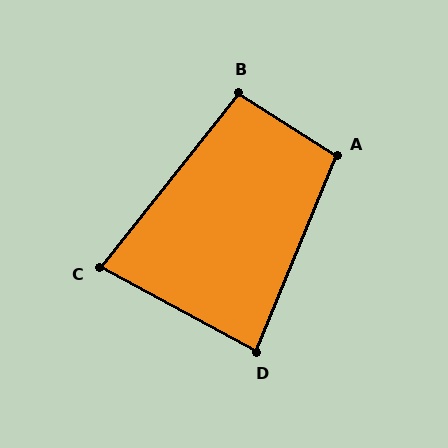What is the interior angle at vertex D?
Approximately 84 degrees (acute).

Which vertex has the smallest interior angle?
C, at approximately 80 degrees.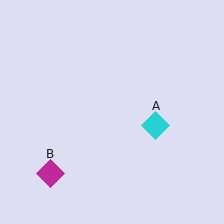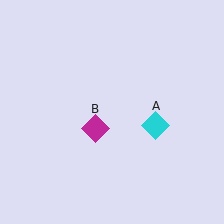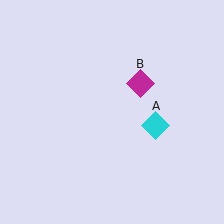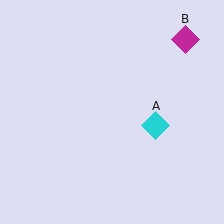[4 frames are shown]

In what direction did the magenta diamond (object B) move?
The magenta diamond (object B) moved up and to the right.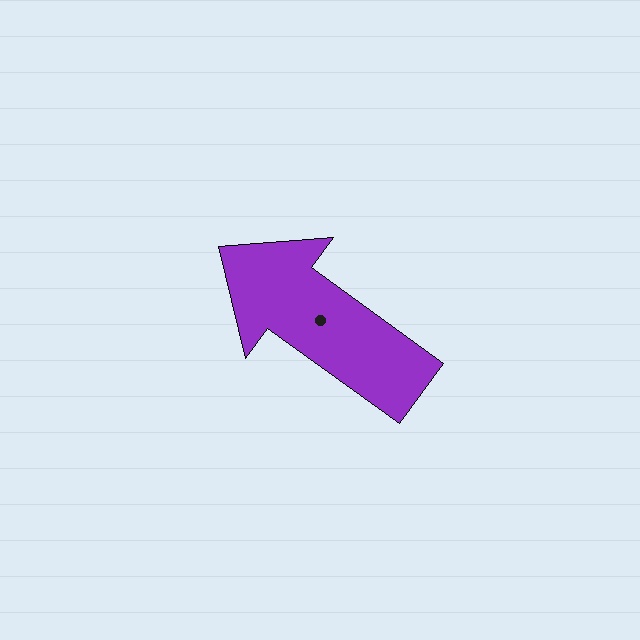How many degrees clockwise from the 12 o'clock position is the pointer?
Approximately 306 degrees.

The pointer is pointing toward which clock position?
Roughly 10 o'clock.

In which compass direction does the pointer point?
Northwest.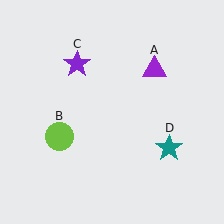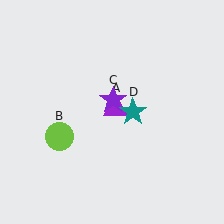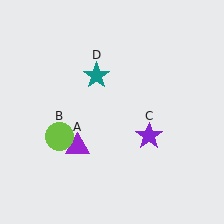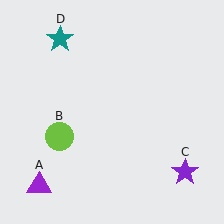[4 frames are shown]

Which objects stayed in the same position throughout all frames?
Lime circle (object B) remained stationary.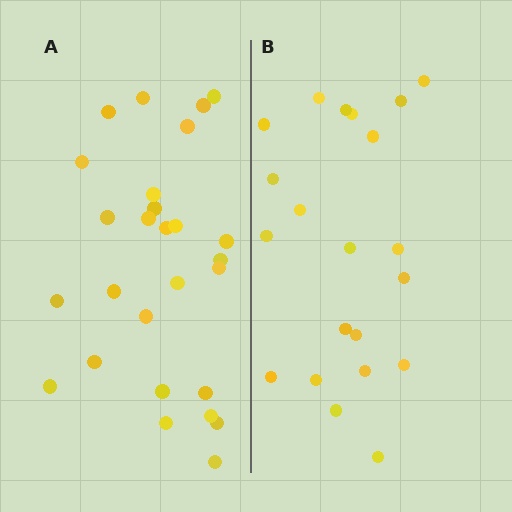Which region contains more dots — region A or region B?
Region A (the left region) has more dots.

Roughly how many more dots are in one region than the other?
Region A has about 6 more dots than region B.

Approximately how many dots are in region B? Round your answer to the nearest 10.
About 20 dots. (The exact count is 21, which rounds to 20.)